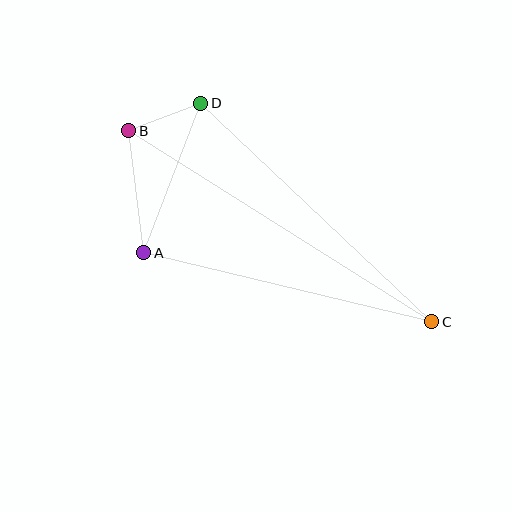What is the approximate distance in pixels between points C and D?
The distance between C and D is approximately 318 pixels.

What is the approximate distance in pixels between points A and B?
The distance between A and B is approximately 123 pixels.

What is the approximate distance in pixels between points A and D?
The distance between A and D is approximately 160 pixels.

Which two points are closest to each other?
Points B and D are closest to each other.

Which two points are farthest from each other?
Points B and C are farthest from each other.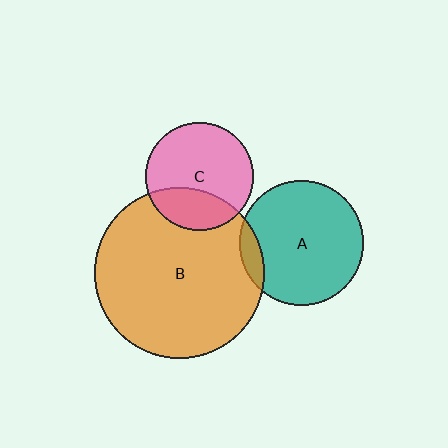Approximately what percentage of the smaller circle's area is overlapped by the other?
Approximately 10%.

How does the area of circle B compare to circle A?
Approximately 1.9 times.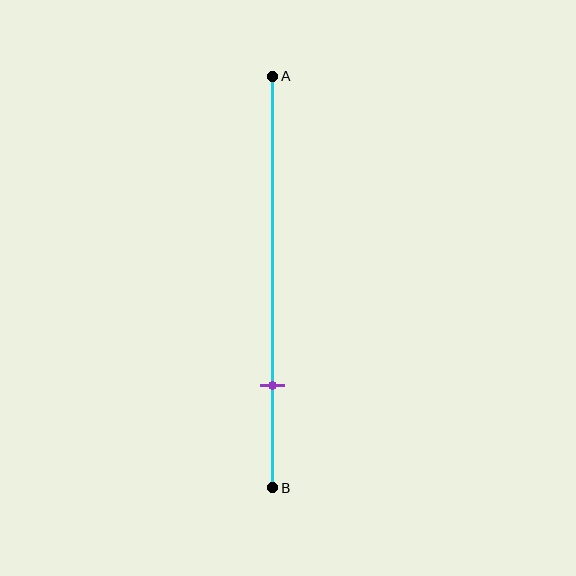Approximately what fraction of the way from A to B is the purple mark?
The purple mark is approximately 75% of the way from A to B.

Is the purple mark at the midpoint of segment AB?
No, the mark is at about 75% from A, not at the 50% midpoint.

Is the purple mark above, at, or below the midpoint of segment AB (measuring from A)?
The purple mark is below the midpoint of segment AB.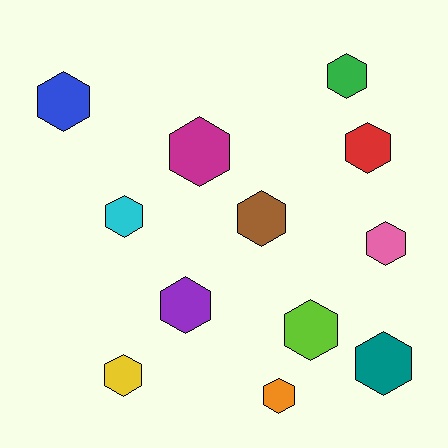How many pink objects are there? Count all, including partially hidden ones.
There is 1 pink object.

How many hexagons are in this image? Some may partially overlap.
There are 12 hexagons.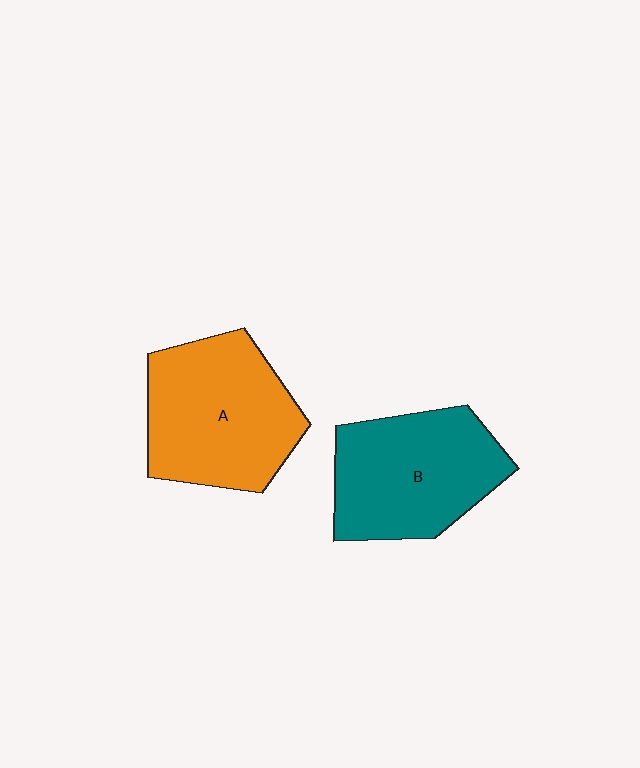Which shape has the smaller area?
Shape B (teal).